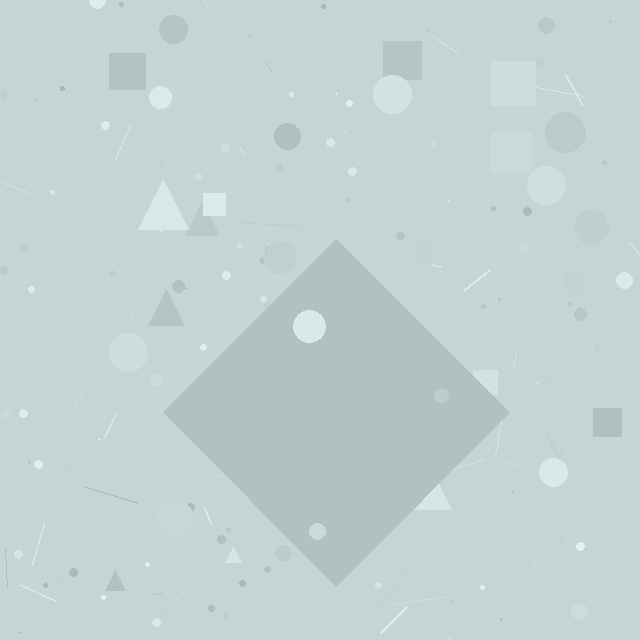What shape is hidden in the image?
A diamond is hidden in the image.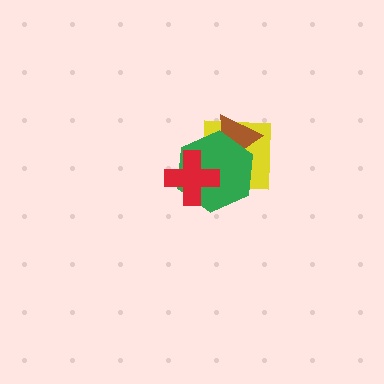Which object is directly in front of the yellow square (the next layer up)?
The brown triangle is directly in front of the yellow square.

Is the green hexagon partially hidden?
Yes, it is partially covered by another shape.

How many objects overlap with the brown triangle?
2 objects overlap with the brown triangle.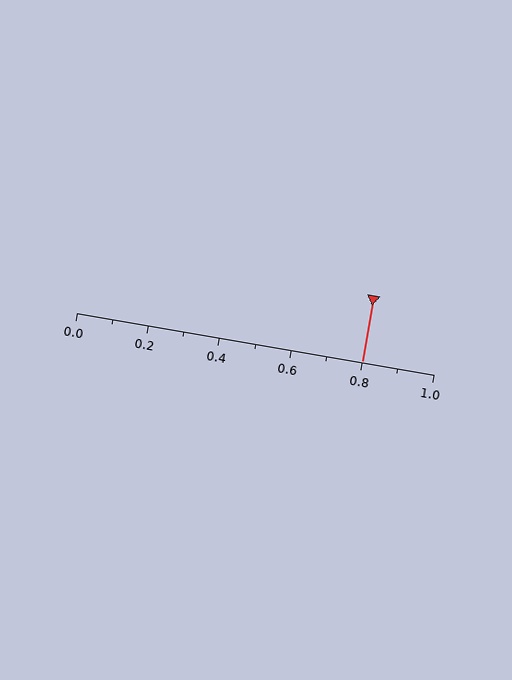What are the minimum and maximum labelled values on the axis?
The axis runs from 0.0 to 1.0.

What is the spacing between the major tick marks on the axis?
The major ticks are spaced 0.2 apart.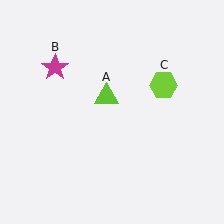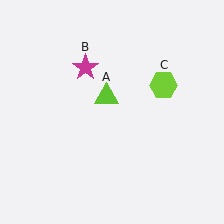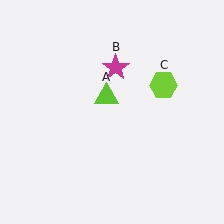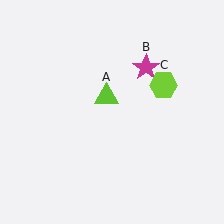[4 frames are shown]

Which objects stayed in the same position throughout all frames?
Lime triangle (object A) and lime hexagon (object C) remained stationary.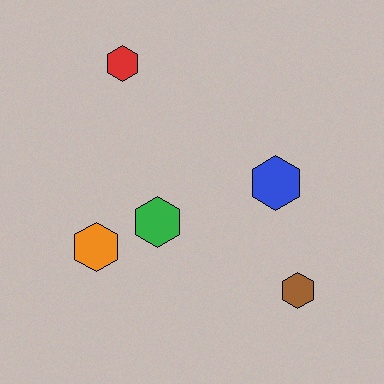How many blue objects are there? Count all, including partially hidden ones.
There is 1 blue object.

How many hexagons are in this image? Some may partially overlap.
There are 5 hexagons.